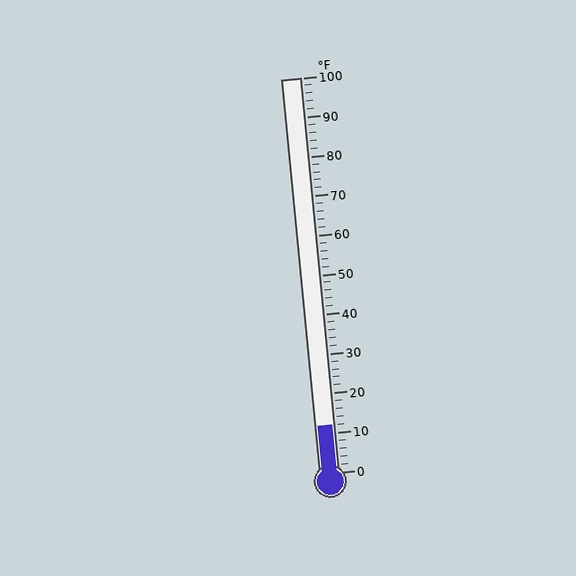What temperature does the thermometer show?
The thermometer shows approximately 12°F.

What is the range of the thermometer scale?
The thermometer scale ranges from 0°F to 100°F.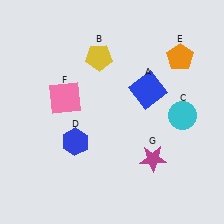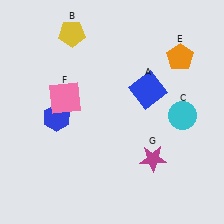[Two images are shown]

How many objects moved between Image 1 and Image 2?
2 objects moved between the two images.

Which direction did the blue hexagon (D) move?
The blue hexagon (D) moved up.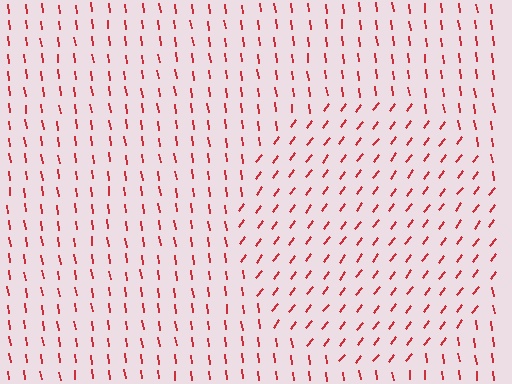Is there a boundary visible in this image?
Yes, there is a texture boundary formed by a change in line orientation.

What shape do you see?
I see a circle.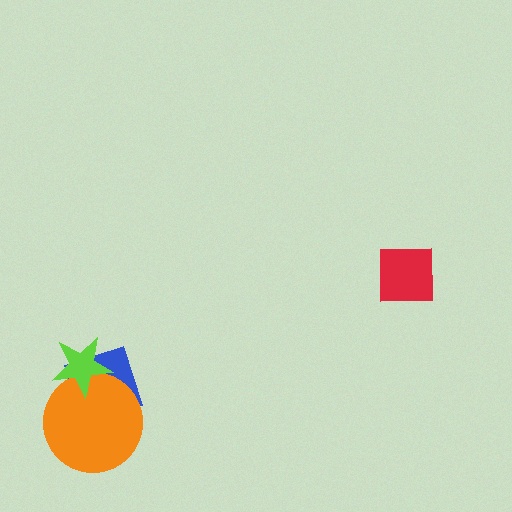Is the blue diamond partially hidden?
Yes, it is partially covered by another shape.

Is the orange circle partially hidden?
Yes, it is partially covered by another shape.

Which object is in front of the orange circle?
The lime star is in front of the orange circle.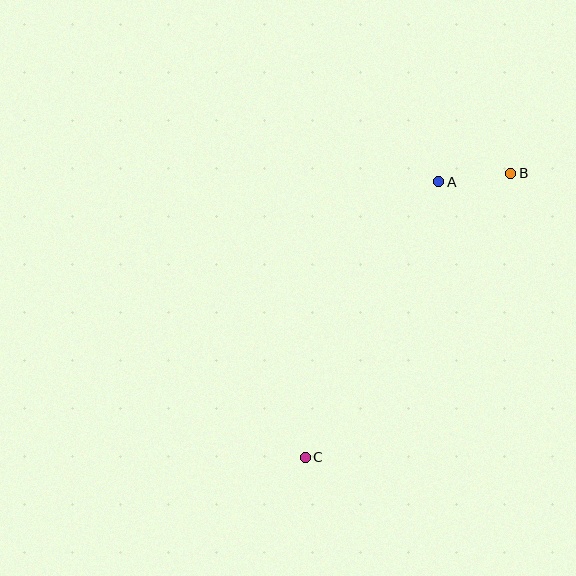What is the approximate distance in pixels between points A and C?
The distance between A and C is approximately 306 pixels.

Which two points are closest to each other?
Points A and B are closest to each other.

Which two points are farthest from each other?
Points B and C are farthest from each other.